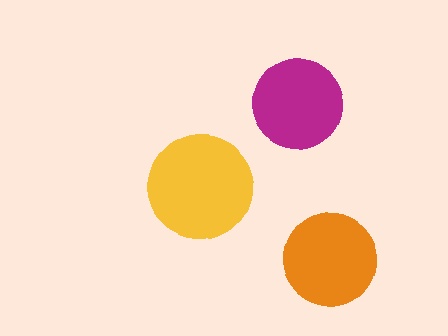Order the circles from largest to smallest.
the yellow one, the orange one, the magenta one.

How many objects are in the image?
There are 3 objects in the image.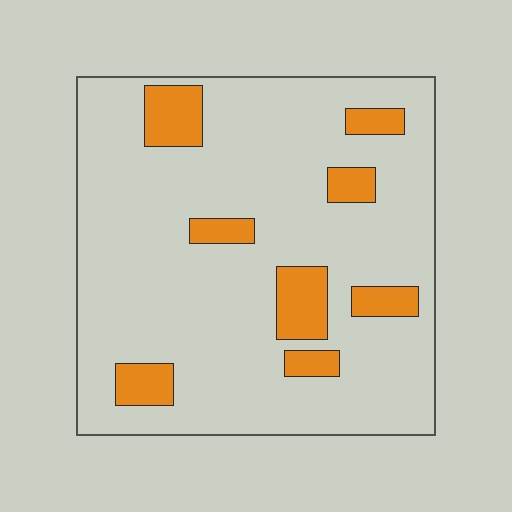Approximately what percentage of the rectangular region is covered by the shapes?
Approximately 15%.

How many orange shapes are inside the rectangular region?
8.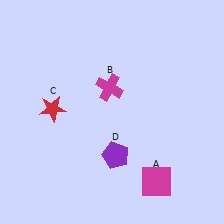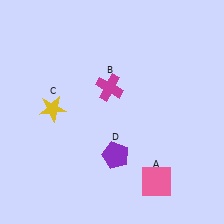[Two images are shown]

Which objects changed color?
A changed from magenta to pink. C changed from red to yellow.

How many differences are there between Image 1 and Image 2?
There are 2 differences between the two images.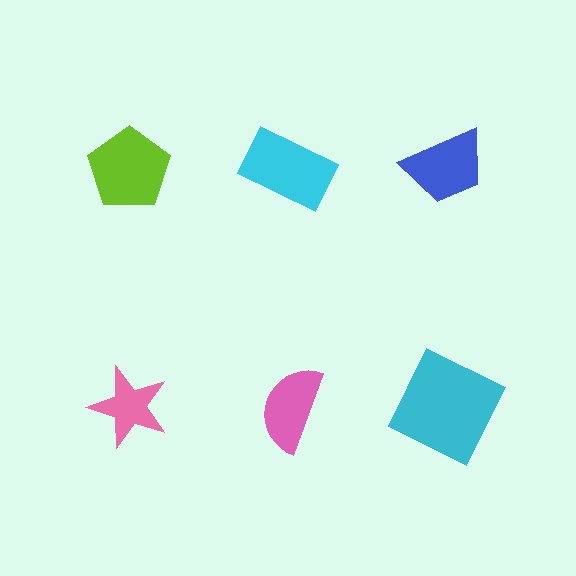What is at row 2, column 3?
A cyan square.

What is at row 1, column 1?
A lime pentagon.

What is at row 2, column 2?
A pink semicircle.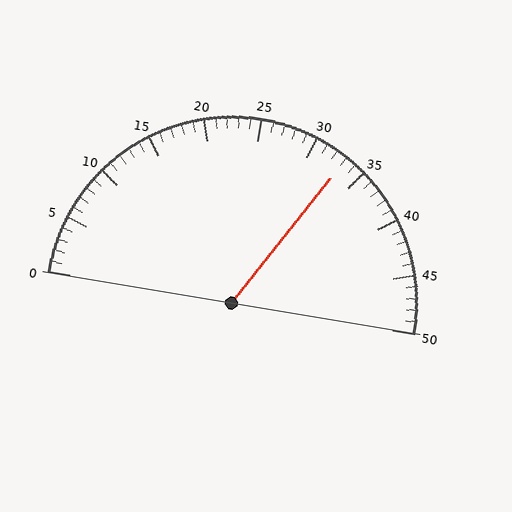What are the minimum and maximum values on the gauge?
The gauge ranges from 0 to 50.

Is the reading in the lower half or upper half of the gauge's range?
The reading is in the upper half of the range (0 to 50).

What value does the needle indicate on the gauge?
The needle indicates approximately 33.